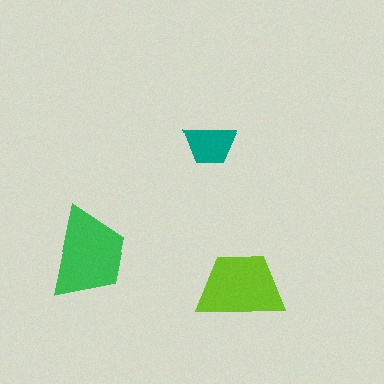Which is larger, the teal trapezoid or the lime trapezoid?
The lime one.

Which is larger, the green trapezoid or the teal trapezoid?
The green one.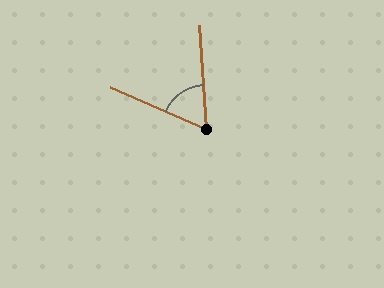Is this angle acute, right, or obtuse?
It is acute.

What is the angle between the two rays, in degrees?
Approximately 63 degrees.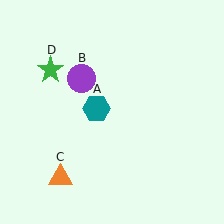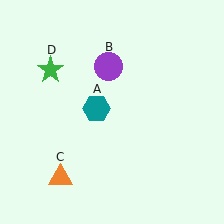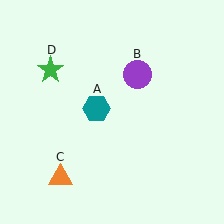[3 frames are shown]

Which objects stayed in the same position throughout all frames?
Teal hexagon (object A) and orange triangle (object C) and green star (object D) remained stationary.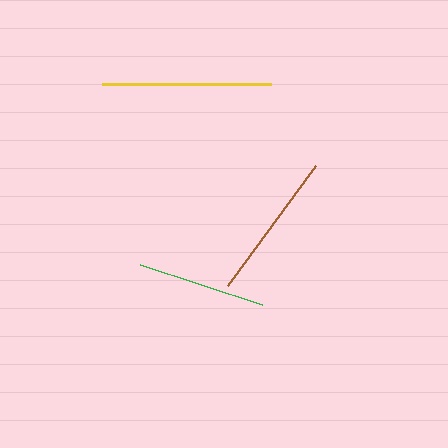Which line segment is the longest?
The yellow line is the longest at approximately 169 pixels.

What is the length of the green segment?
The green segment is approximately 129 pixels long.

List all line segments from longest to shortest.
From longest to shortest: yellow, brown, green.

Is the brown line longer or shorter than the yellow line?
The yellow line is longer than the brown line.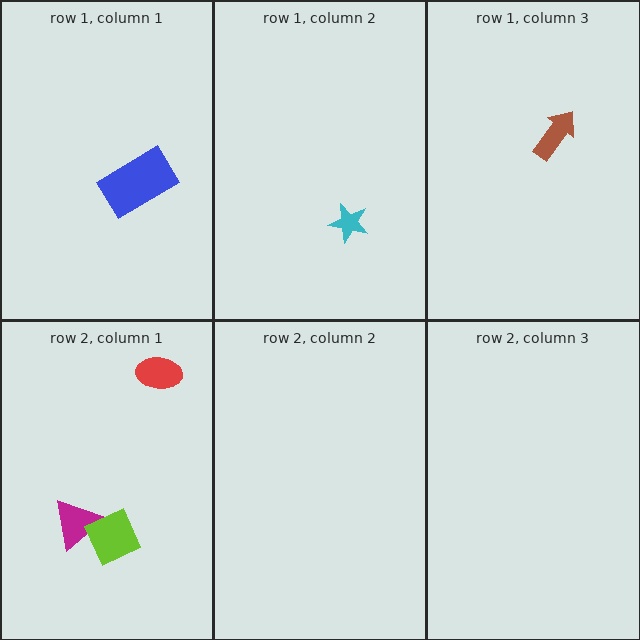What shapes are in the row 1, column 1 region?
The blue rectangle.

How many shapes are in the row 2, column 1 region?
3.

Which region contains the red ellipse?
The row 2, column 1 region.